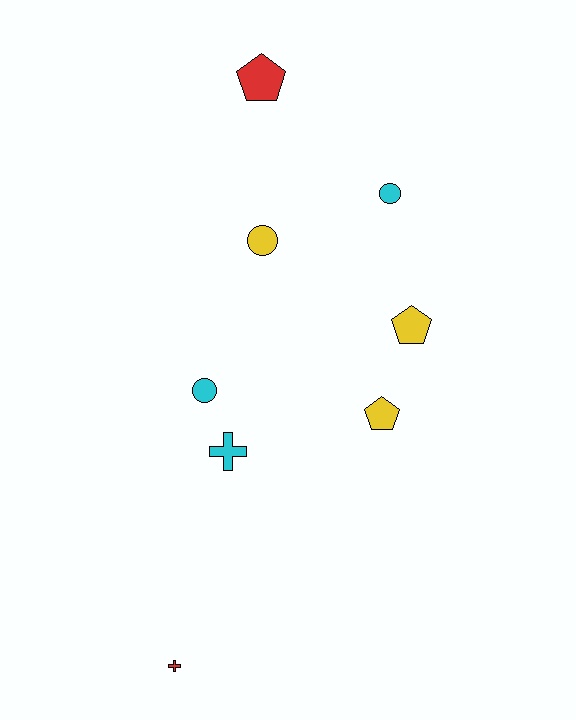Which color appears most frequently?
Yellow, with 3 objects.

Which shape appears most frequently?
Circle, with 3 objects.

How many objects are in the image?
There are 8 objects.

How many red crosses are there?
There is 1 red cross.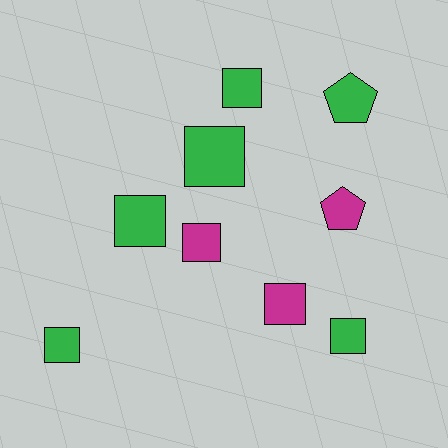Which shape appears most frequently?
Square, with 7 objects.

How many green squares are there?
There are 5 green squares.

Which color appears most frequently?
Green, with 6 objects.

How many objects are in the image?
There are 9 objects.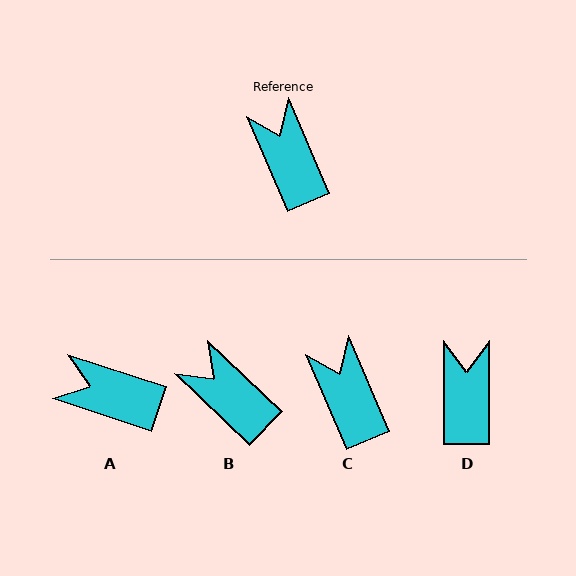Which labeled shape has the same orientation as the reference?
C.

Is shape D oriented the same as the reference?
No, it is off by about 24 degrees.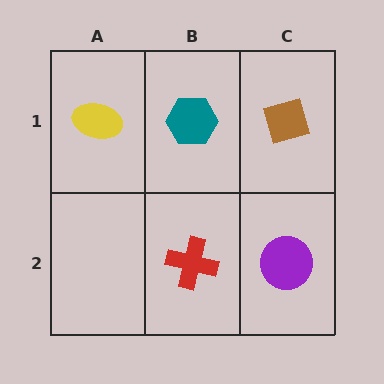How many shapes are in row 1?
3 shapes.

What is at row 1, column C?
A brown diamond.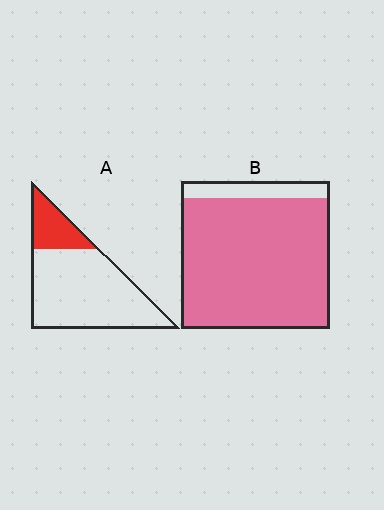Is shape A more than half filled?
No.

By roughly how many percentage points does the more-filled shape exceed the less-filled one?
By roughly 65 percentage points (B over A).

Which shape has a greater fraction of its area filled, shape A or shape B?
Shape B.